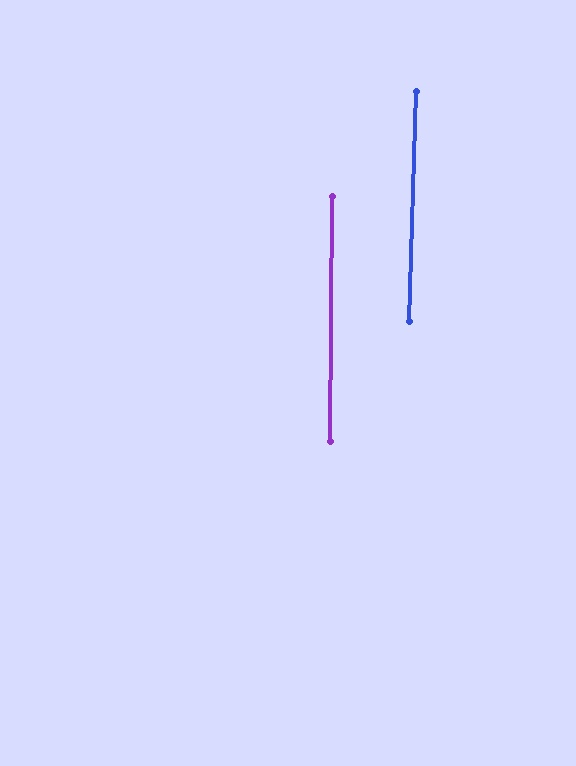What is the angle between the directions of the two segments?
Approximately 1 degree.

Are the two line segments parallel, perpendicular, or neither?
Parallel — their directions differ by only 1.1°.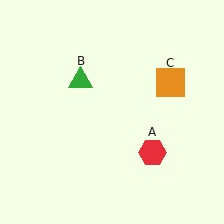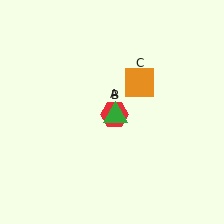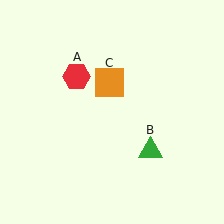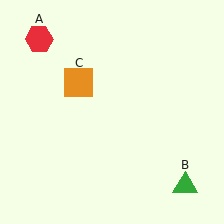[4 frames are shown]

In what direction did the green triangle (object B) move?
The green triangle (object B) moved down and to the right.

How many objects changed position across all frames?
3 objects changed position: red hexagon (object A), green triangle (object B), orange square (object C).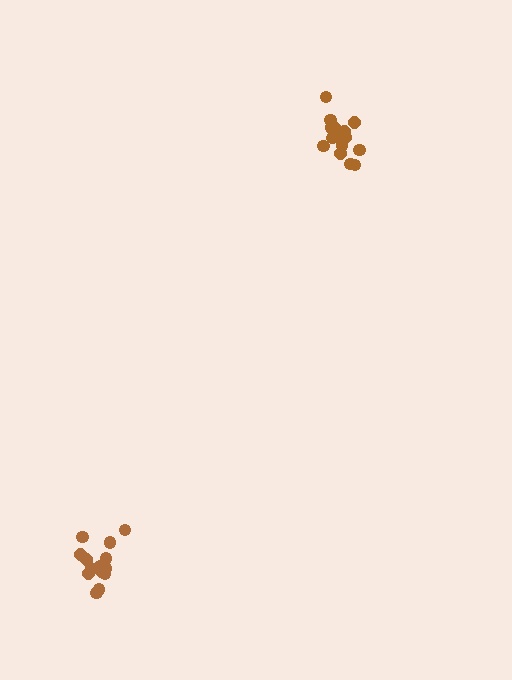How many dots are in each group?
Group 1: 14 dots, Group 2: 17 dots (31 total).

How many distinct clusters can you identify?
There are 2 distinct clusters.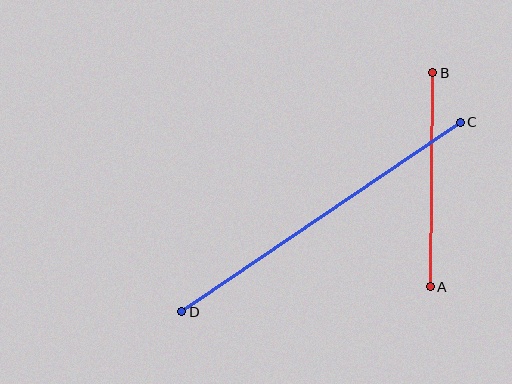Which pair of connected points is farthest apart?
Points C and D are farthest apart.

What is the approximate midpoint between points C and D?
The midpoint is at approximately (321, 217) pixels.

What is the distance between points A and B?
The distance is approximately 214 pixels.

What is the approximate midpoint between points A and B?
The midpoint is at approximately (431, 179) pixels.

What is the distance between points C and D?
The distance is approximately 337 pixels.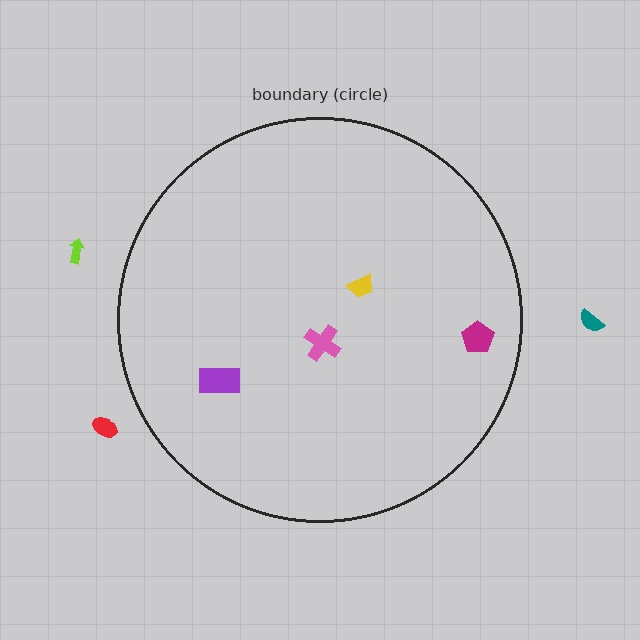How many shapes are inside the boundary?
4 inside, 3 outside.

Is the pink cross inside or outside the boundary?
Inside.